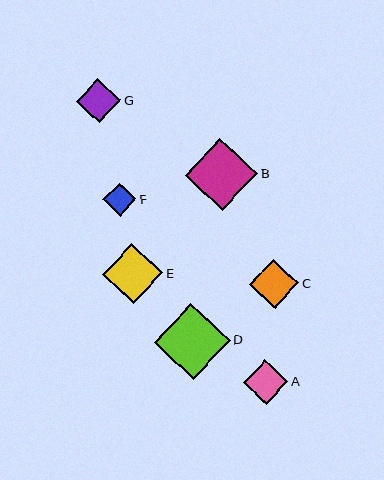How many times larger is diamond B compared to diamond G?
Diamond B is approximately 1.6 times the size of diamond G.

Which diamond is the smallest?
Diamond F is the smallest with a size of approximately 33 pixels.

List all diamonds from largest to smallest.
From largest to smallest: D, B, E, C, A, G, F.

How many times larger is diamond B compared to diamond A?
Diamond B is approximately 1.6 times the size of diamond A.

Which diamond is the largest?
Diamond D is the largest with a size of approximately 76 pixels.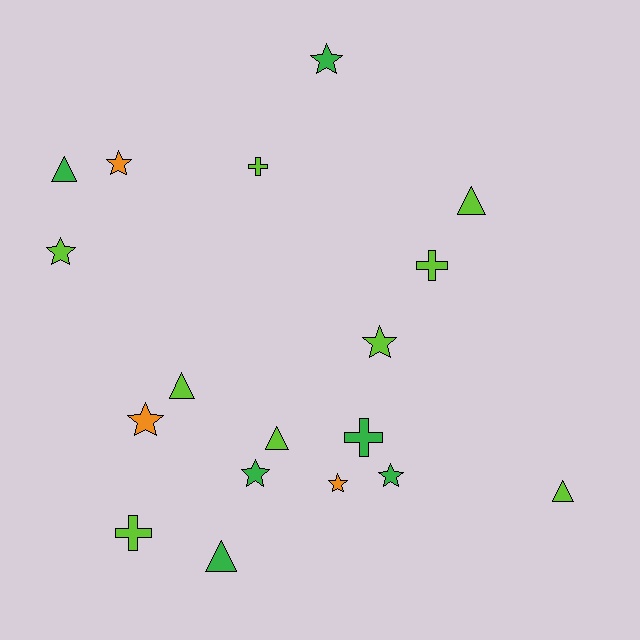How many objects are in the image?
There are 18 objects.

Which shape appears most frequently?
Star, with 8 objects.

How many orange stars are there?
There are 3 orange stars.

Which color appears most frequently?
Lime, with 9 objects.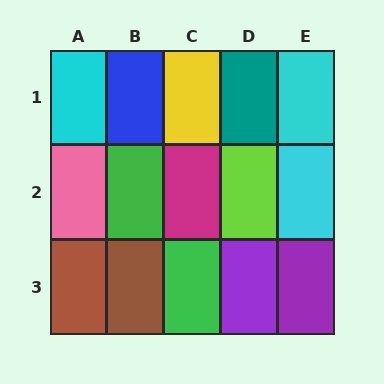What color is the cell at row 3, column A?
Brown.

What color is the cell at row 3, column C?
Green.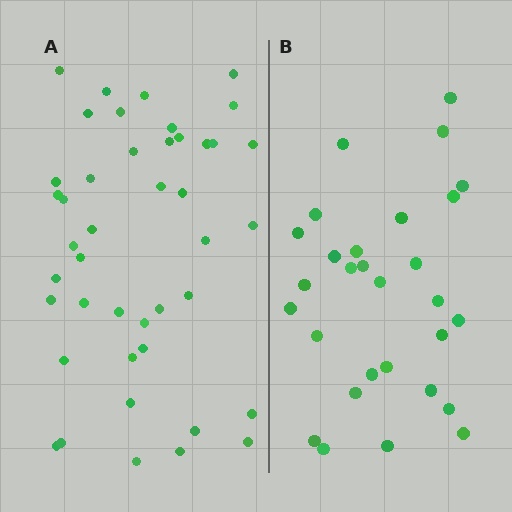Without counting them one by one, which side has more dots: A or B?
Region A (the left region) has more dots.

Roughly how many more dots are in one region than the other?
Region A has approximately 15 more dots than region B.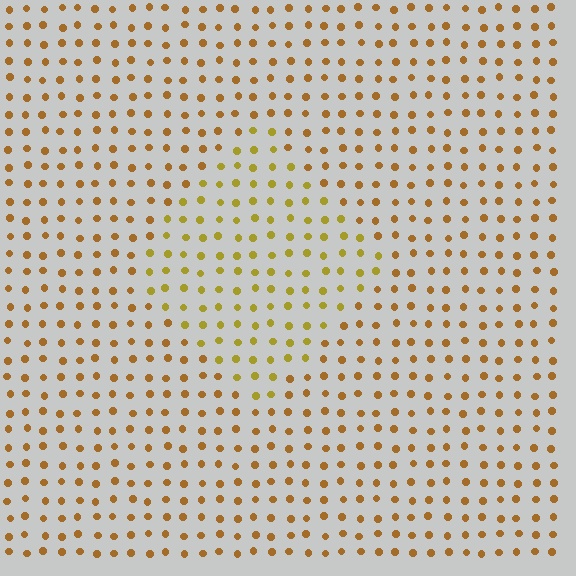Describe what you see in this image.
The image is filled with small brown elements in a uniform arrangement. A diamond-shaped region is visible where the elements are tinted to a slightly different hue, forming a subtle color boundary.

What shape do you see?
I see a diamond.